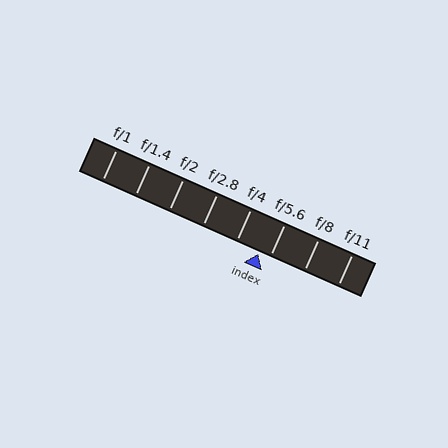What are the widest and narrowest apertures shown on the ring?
The widest aperture shown is f/1 and the narrowest is f/11.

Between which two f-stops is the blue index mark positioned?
The index mark is between f/4 and f/5.6.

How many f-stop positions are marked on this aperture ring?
There are 8 f-stop positions marked.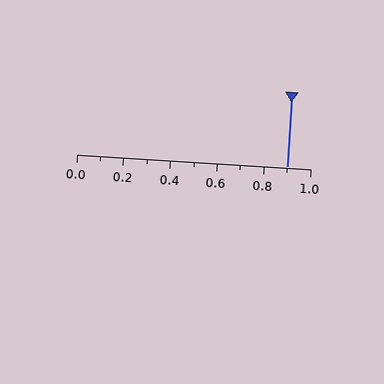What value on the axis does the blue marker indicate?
The marker indicates approximately 0.9.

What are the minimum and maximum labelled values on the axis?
The axis runs from 0.0 to 1.0.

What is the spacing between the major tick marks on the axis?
The major ticks are spaced 0.2 apart.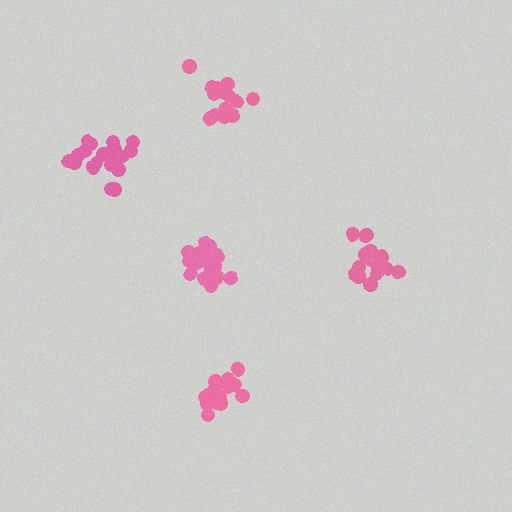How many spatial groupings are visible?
There are 5 spatial groupings.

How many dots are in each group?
Group 1: 17 dots, Group 2: 14 dots, Group 3: 18 dots, Group 4: 19 dots, Group 5: 15 dots (83 total).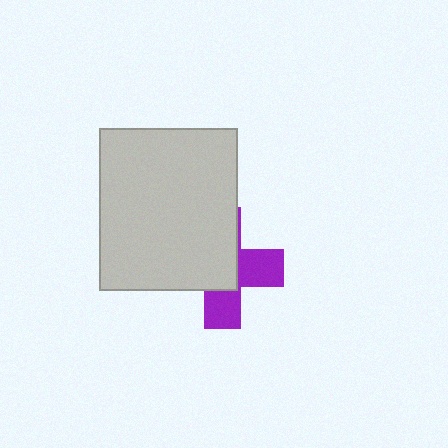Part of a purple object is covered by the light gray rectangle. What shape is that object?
It is a cross.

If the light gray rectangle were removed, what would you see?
You would see the complete purple cross.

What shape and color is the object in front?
The object in front is a light gray rectangle.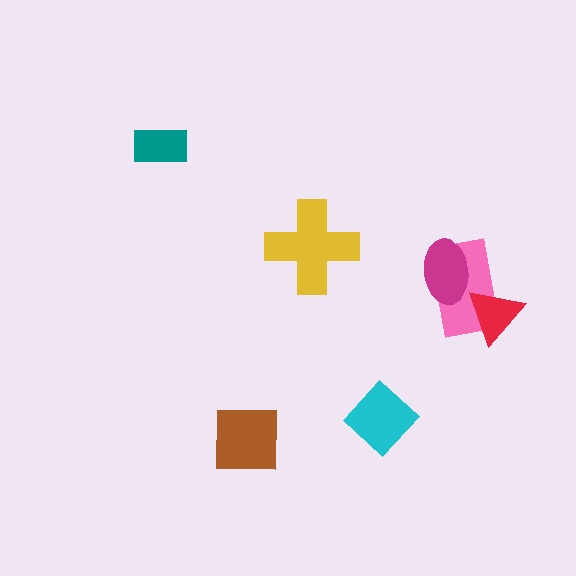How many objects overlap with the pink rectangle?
2 objects overlap with the pink rectangle.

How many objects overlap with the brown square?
0 objects overlap with the brown square.